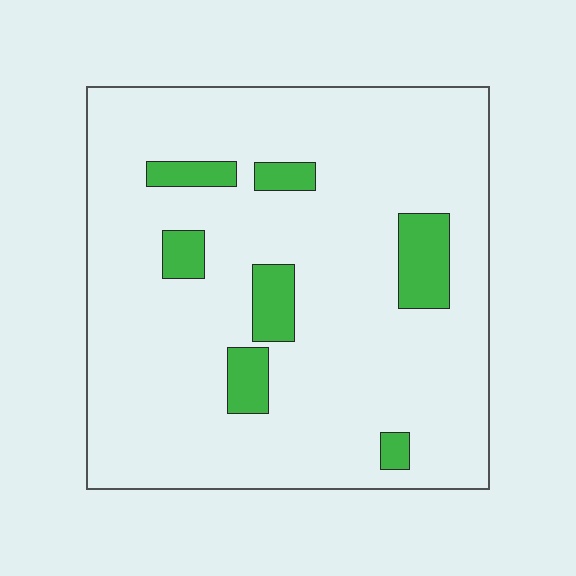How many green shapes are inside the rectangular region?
7.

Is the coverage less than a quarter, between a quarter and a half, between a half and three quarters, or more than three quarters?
Less than a quarter.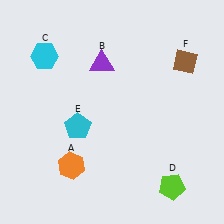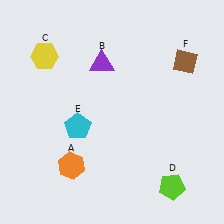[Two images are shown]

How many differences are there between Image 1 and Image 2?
There is 1 difference between the two images.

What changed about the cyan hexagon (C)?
In Image 1, C is cyan. In Image 2, it changed to yellow.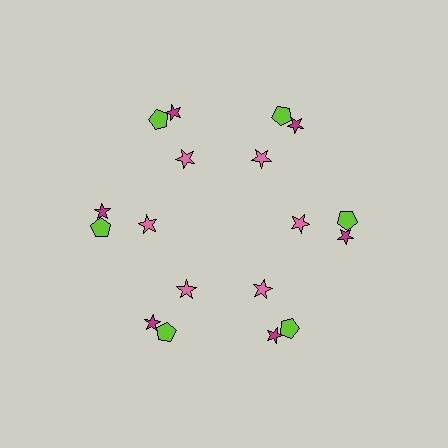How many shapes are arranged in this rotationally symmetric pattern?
There are 18 shapes, arranged in 6 groups of 3.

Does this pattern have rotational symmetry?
Yes, this pattern has 6-fold rotational symmetry. It looks the same after rotating 60 degrees around the center.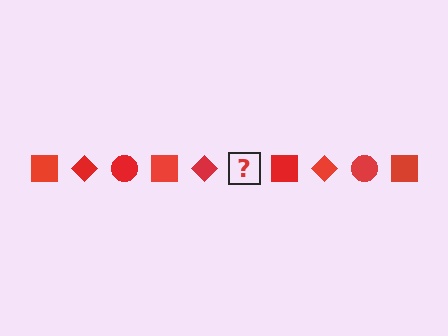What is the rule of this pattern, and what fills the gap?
The rule is that the pattern cycles through square, diamond, circle shapes in red. The gap should be filled with a red circle.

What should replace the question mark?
The question mark should be replaced with a red circle.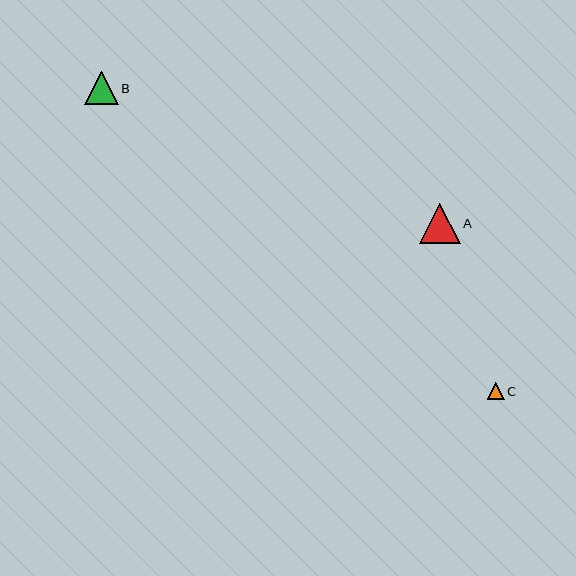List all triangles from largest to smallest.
From largest to smallest: A, B, C.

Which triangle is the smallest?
Triangle C is the smallest with a size of approximately 17 pixels.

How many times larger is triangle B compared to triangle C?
Triangle B is approximately 2.0 times the size of triangle C.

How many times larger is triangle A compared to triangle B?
Triangle A is approximately 1.2 times the size of triangle B.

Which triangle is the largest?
Triangle A is the largest with a size of approximately 40 pixels.